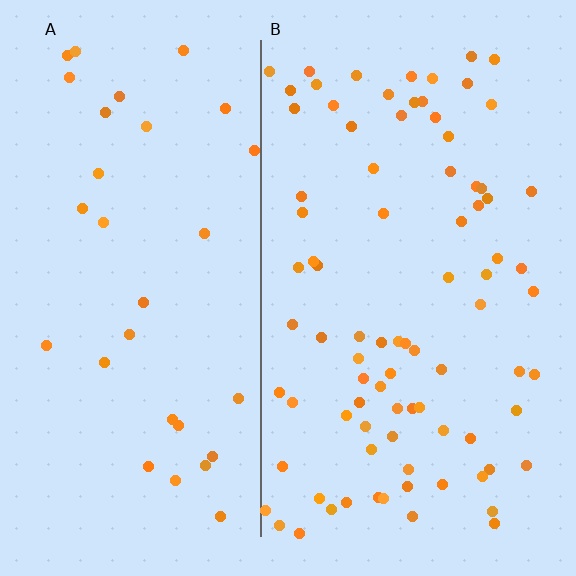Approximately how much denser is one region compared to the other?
Approximately 2.7× — region B over region A.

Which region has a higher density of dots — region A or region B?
B (the right).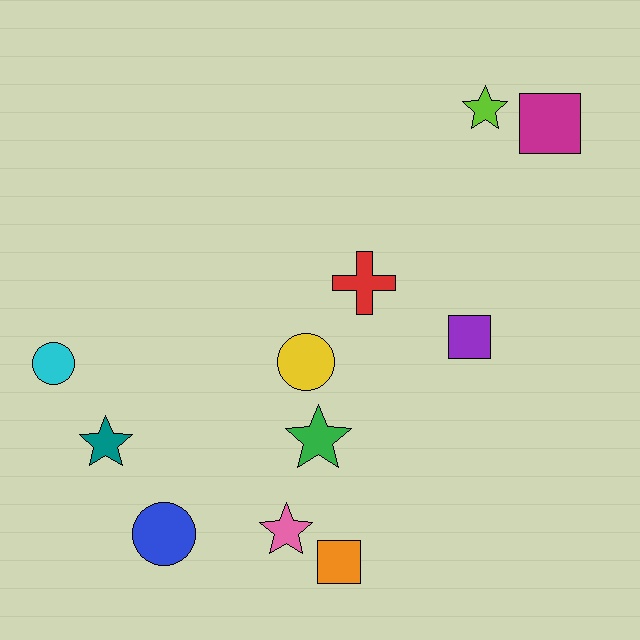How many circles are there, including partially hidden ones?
There are 3 circles.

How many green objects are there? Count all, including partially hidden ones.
There is 1 green object.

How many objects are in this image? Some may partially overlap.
There are 11 objects.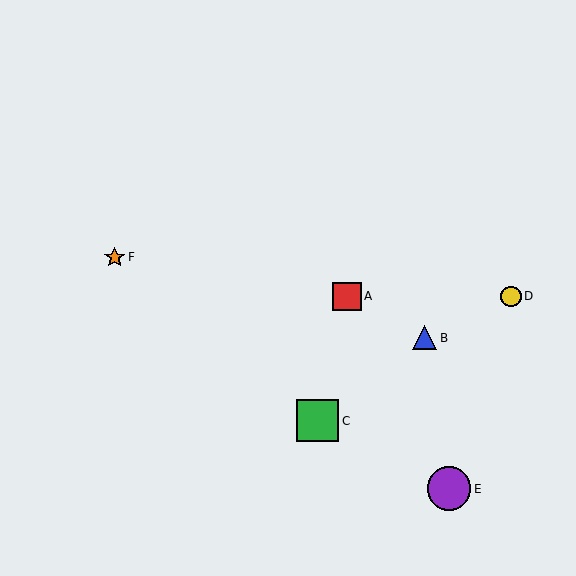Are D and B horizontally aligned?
No, D is at y≈296 and B is at y≈338.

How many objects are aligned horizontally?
2 objects (A, D) are aligned horizontally.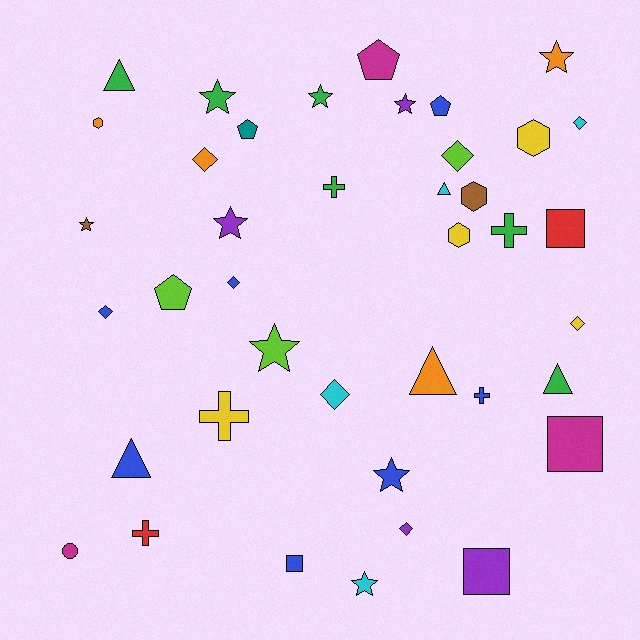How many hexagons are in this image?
There are 4 hexagons.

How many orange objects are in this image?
There are 4 orange objects.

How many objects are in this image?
There are 40 objects.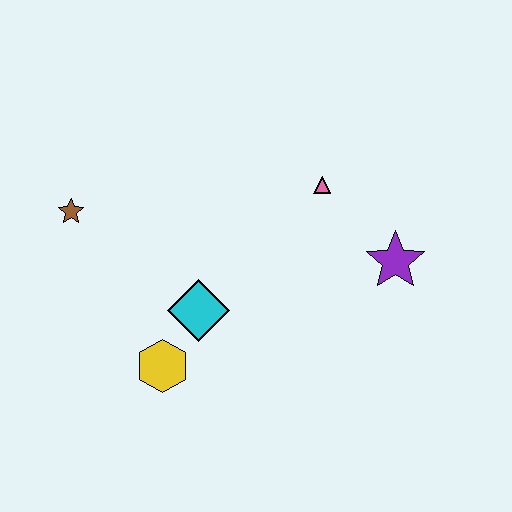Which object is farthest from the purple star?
The brown star is farthest from the purple star.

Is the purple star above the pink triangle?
No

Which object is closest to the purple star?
The pink triangle is closest to the purple star.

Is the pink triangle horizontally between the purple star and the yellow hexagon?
Yes